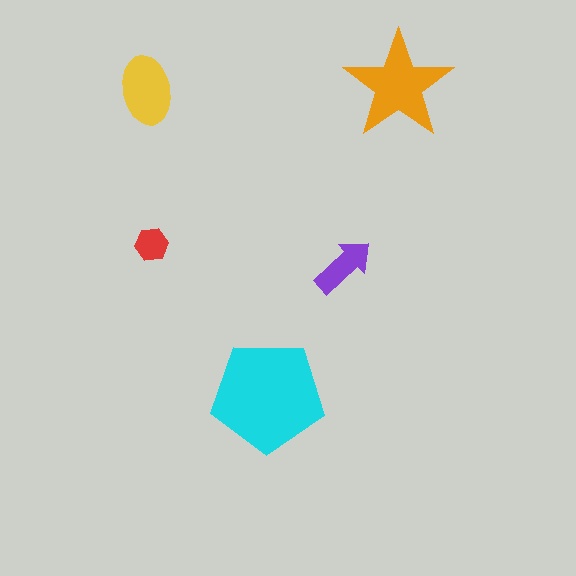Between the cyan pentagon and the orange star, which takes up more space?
The cyan pentagon.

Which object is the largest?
The cyan pentagon.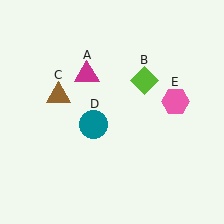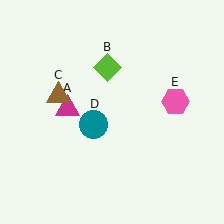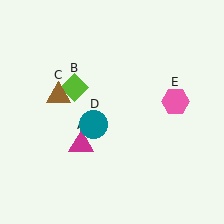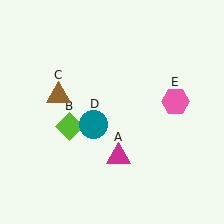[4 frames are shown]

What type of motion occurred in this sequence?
The magenta triangle (object A), lime diamond (object B) rotated counterclockwise around the center of the scene.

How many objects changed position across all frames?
2 objects changed position: magenta triangle (object A), lime diamond (object B).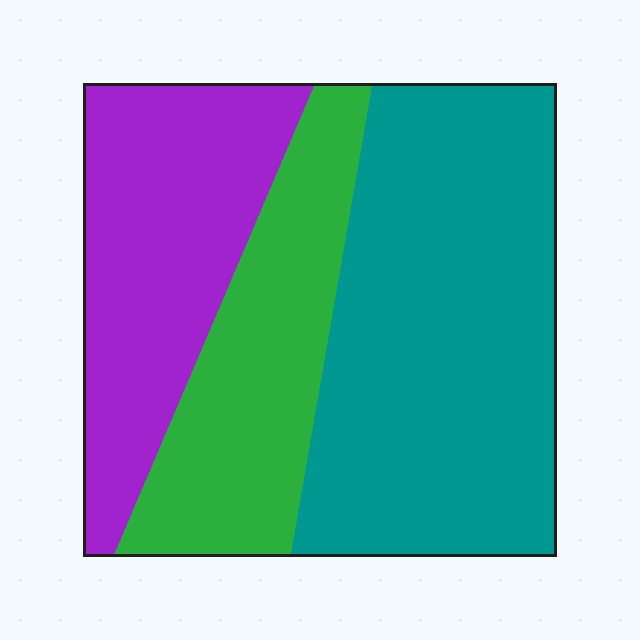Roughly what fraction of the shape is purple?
Purple takes up between a sixth and a third of the shape.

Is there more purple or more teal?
Teal.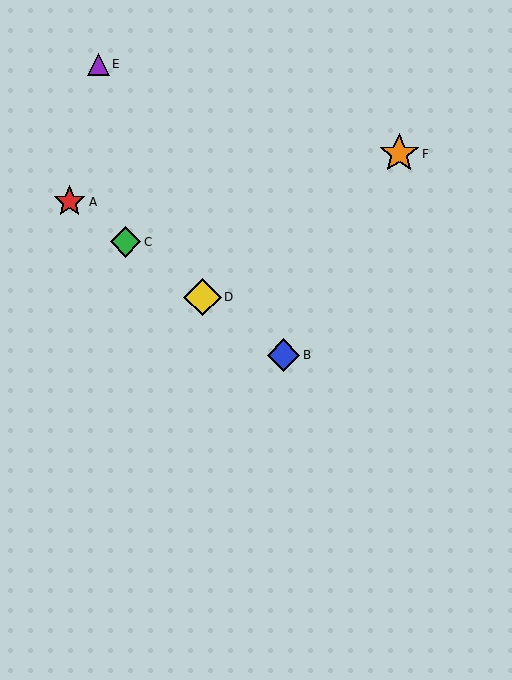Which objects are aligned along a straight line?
Objects A, B, C, D are aligned along a straight line.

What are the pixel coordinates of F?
Object F is at (399, 154).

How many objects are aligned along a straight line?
4 objects (A, B, C, D) are aligned along a straight line.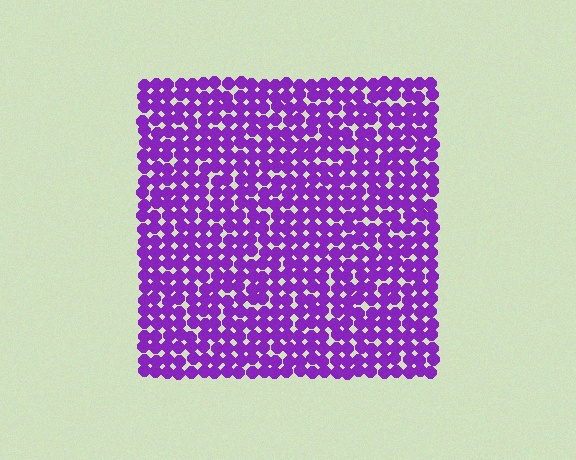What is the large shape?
The large shape is a square.